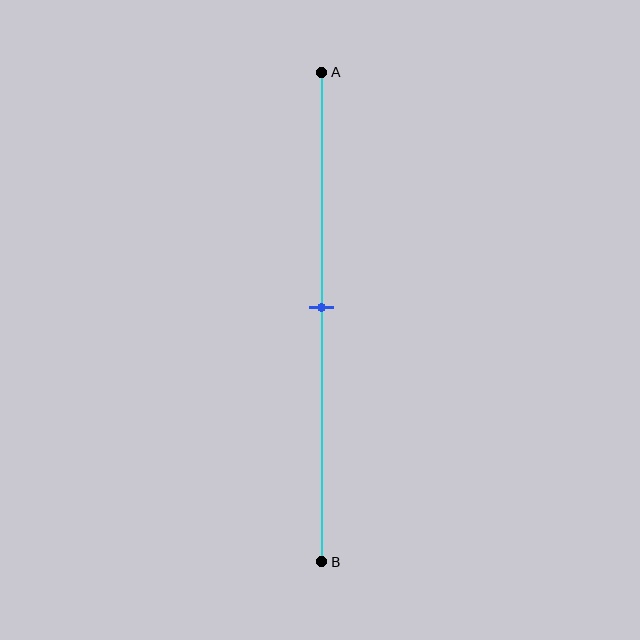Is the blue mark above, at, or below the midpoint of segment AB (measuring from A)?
The blue mark is approximately at the midpoint of segment AB.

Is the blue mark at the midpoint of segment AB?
Yes, the mark is approximately at the midpoint.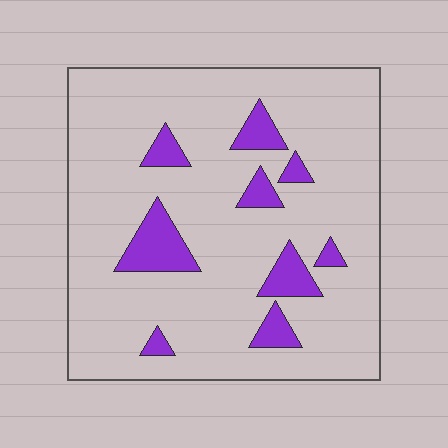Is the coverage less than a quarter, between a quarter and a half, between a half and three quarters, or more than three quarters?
Less than a quarter.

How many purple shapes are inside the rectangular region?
9.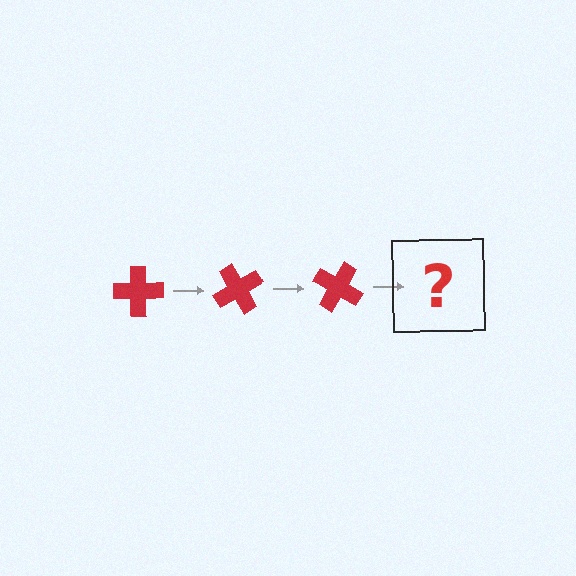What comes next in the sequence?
The next element should be a red cross rotated 180 degrees.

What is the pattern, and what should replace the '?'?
The pattern is that the cross rotates 60 degrees each step. The '?' should be a red cross rotated 180 degrees.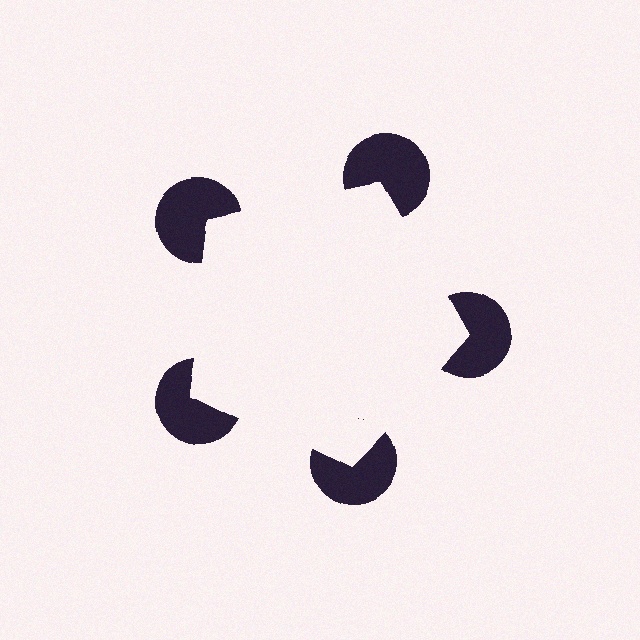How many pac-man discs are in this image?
There are 5 — one at each vertex of the illusory pentagon.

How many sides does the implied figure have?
5 sides.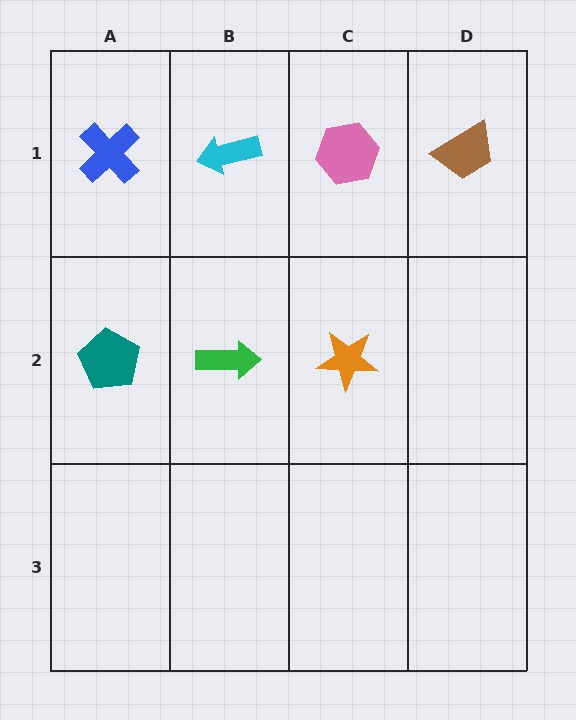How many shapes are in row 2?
3 shapes.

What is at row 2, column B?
A green arrow.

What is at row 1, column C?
A pink hexagon.